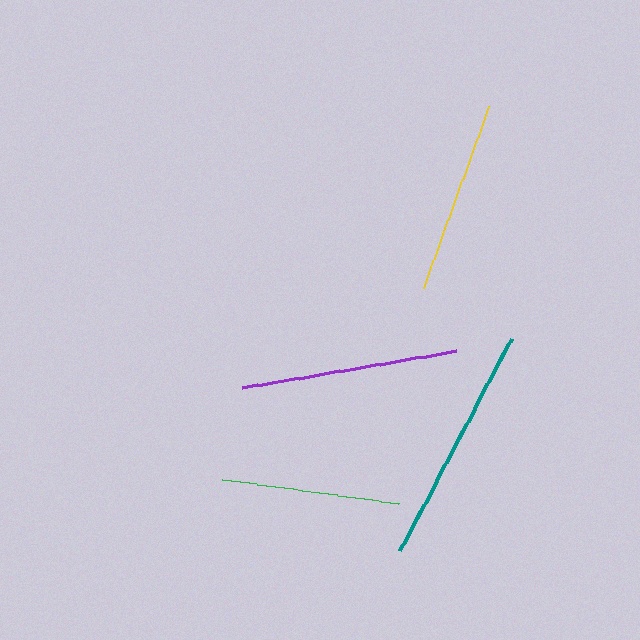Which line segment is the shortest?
The green line is the shortest at approximately 178 pixels.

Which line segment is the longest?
The teal line is the longest at approximately 239 pixels.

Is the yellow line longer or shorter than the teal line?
The teal line is longer than the yellow line.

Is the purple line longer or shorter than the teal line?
The teal line is longer than the purple line.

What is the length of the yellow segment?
The yellow segment is approximately 193 pixels long.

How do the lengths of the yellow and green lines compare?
The yellow and green lines are approximately the same length.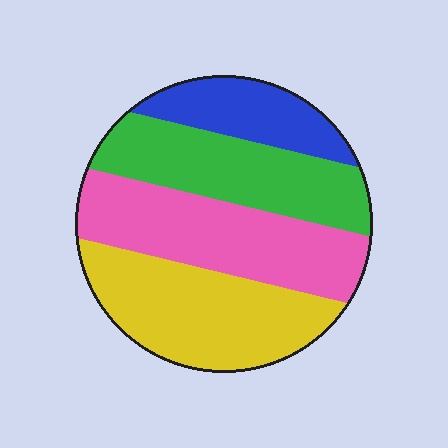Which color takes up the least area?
Blue, at roughly 15%.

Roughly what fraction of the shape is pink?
Pink covers roughly 30% of the shape.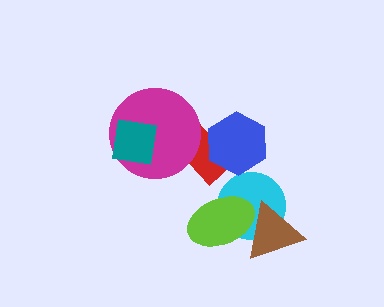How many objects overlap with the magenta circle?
2 objects overlap with the magenta circle.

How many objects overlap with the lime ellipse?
2 objects overlap with the lime ellipse.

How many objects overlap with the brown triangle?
2 objects overlap with the brown triangle.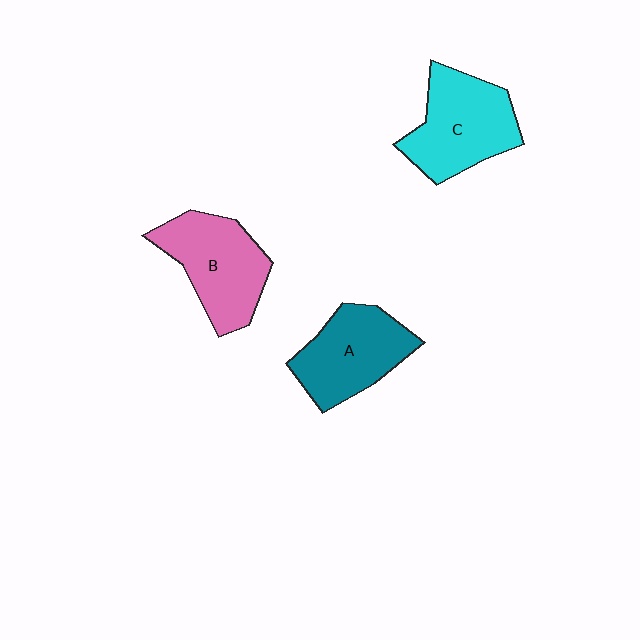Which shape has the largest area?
Shape C (cyan).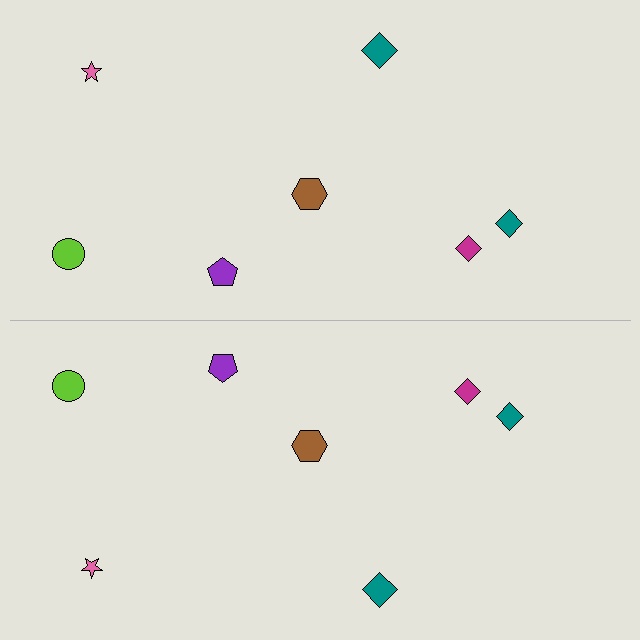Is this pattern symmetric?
Yes, this pattern has bilateral (reflection) symmetry.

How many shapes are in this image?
There are 14 shapes in this image.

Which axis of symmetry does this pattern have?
The pattern has a horizontal axis of symmetry running through the center of the image.